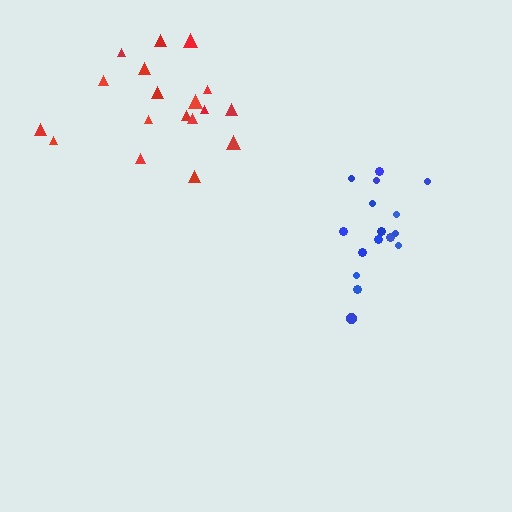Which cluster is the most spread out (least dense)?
Red.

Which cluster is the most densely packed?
Blue.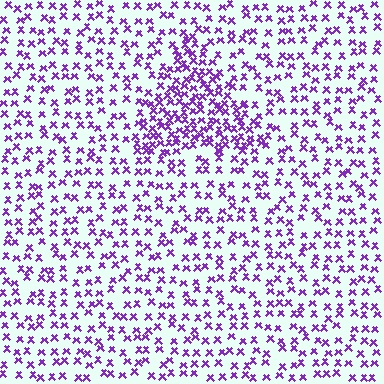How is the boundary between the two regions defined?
The boundary is defined by a change in element density (approximately 2.1x ratio). All elements are the same color, size, and shape.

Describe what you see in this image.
The image contains small purple elements arranged at two different densities. A triangle-shaped region is visible where the elements are more densely packed than the surrounding area.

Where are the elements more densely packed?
The elements are more densely packed inside the triangle boundary.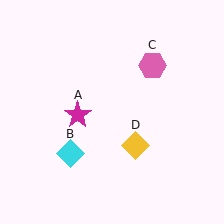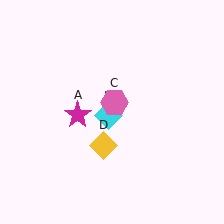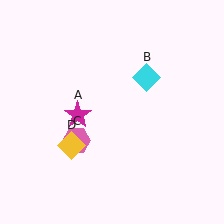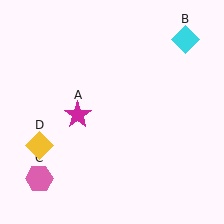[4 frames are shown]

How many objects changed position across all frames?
3 objects changed position: cyan diamond (object B), pink hexagon (object C), yellow diamond (object D).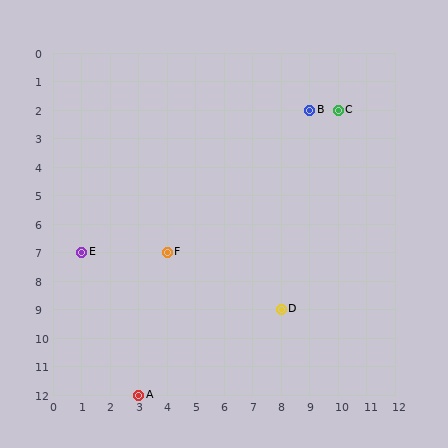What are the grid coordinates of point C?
Point C is at grid coordinates (10, 2).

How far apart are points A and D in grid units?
Points A and D are 5 columns and 3 rows apart (about 5.8 grid units diagonally).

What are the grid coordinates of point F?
Point F is at grid coordinates (4, 7).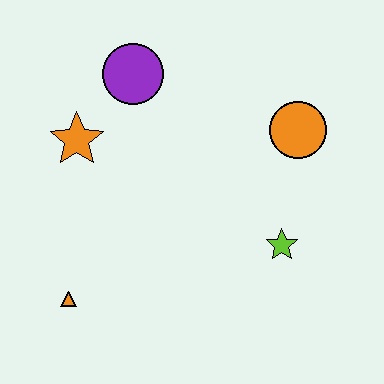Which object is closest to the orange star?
The purple circle is closest to the orange star.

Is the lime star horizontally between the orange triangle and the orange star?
No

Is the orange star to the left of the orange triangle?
No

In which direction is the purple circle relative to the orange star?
The purple circle is above the orange star.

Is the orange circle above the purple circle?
No